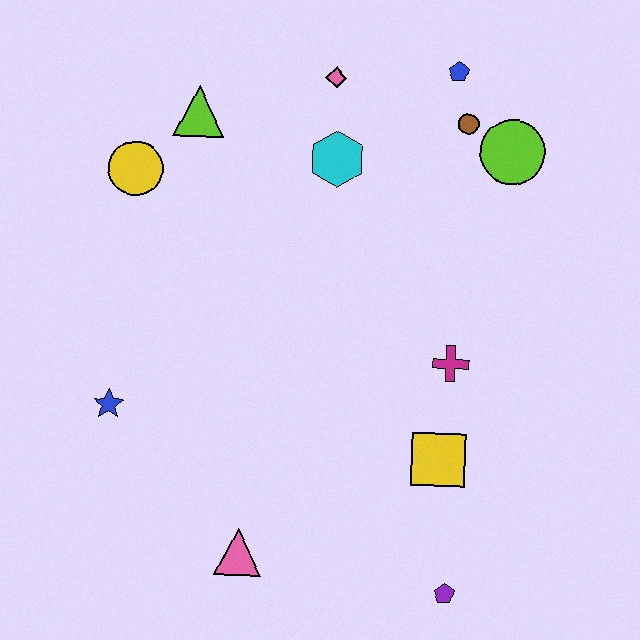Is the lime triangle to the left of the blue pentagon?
Yes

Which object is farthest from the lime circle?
The pink triangle is farthest from the lime circle.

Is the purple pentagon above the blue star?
No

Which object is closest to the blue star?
The pink triangle is closest to the blue star.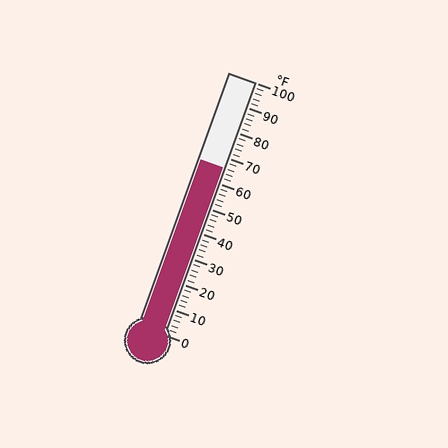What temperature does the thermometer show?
The thermometer shows approximately 66°F.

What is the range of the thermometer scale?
The thermometer scale ranges from 0°F to 100°F.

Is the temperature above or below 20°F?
The temperature is above 20°F.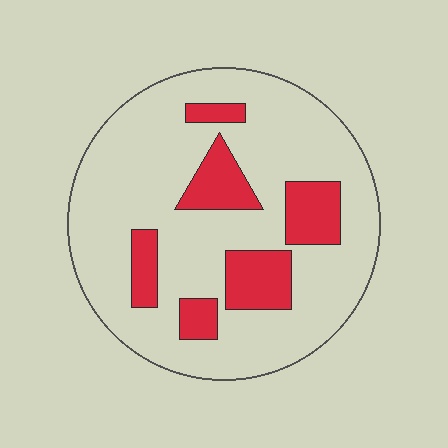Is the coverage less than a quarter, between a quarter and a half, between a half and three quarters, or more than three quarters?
Less than a quarter.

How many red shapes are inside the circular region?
6.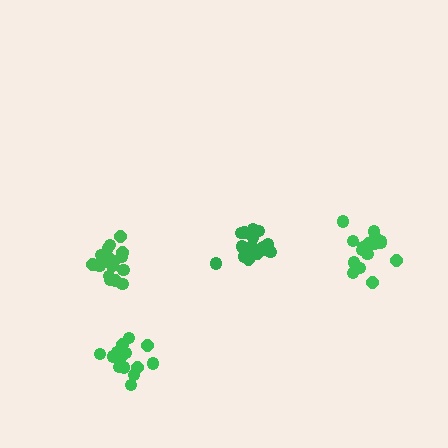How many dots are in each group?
Group 1: 19 dots, Group 2: 15 dots, Group 3: 16 dots, Group 4: 20 dots (70 total).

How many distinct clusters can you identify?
There are 4 distinct clusters.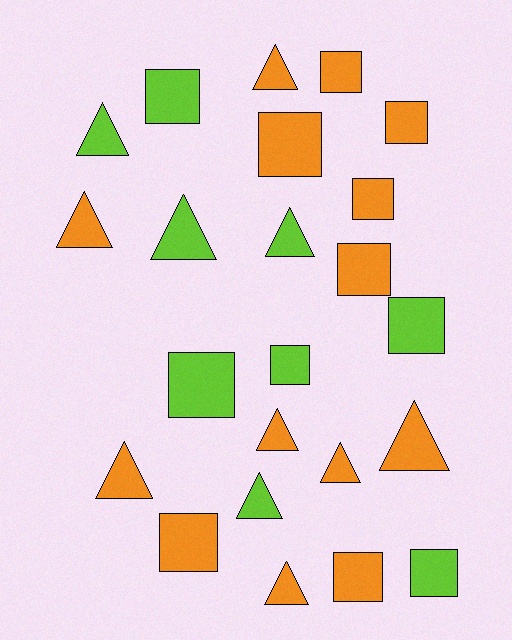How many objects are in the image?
There are 23 objects.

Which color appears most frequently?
Orange, with 14 objects.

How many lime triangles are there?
There are 4 lime triangles.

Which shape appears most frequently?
Square, with 12 objects.